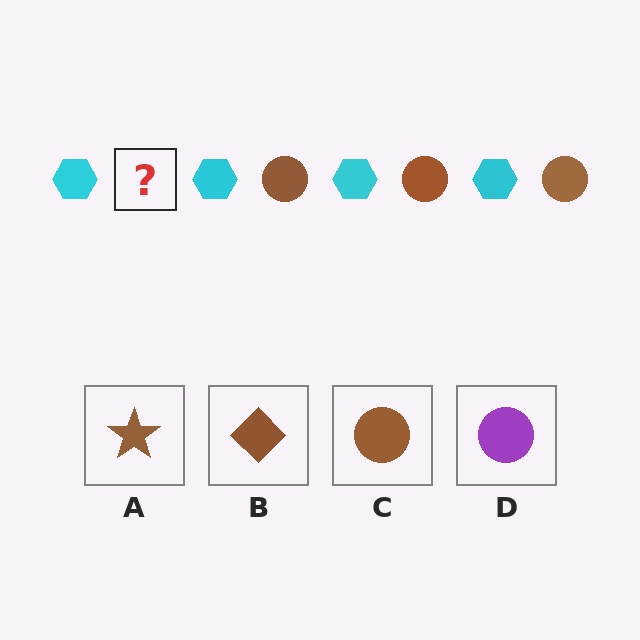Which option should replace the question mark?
Option C.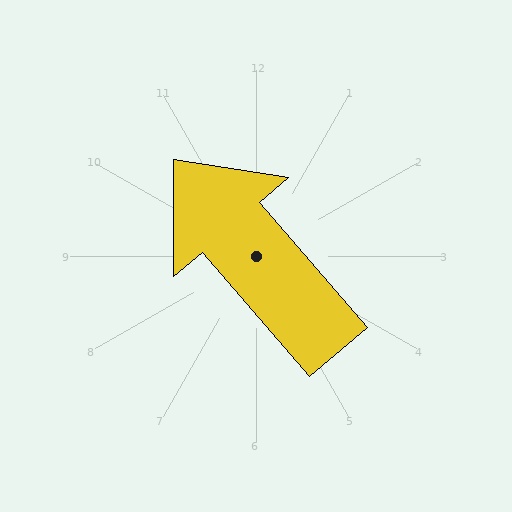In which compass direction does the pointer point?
Northwest.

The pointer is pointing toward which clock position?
Roughly 11 o'clock.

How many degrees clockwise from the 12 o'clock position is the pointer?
Approximately 319 degrees.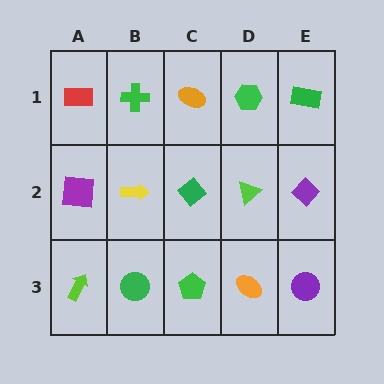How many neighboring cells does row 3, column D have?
3.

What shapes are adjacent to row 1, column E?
A purple diamond (row 2, column E), a green hexagon (row 1, column D).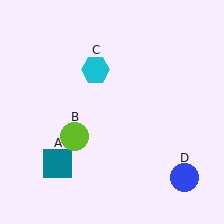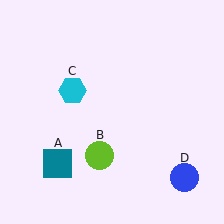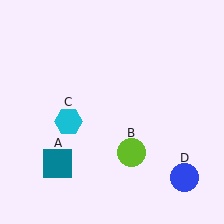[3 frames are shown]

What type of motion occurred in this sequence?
The lime circle (object B), cyan hexagon (object C) rotated counterclockwise around the center of the scene.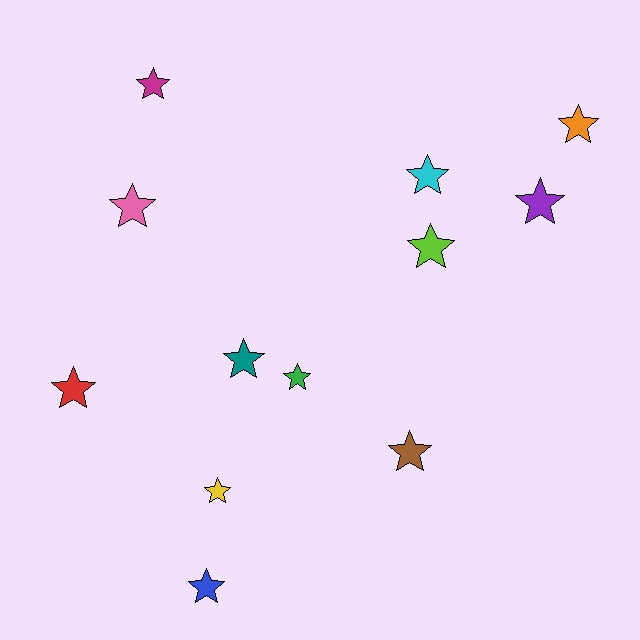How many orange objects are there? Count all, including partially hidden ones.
There is 1 orange object.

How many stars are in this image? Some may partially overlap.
There are 12 stars.